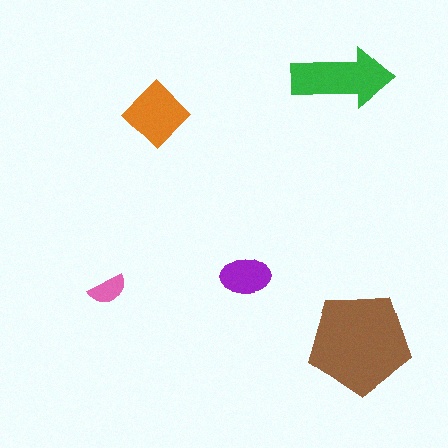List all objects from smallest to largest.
The pink semicircle, the purple ellipse, the orange diamond, the green arrow, the brown pentagon.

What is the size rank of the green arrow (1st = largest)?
2nd.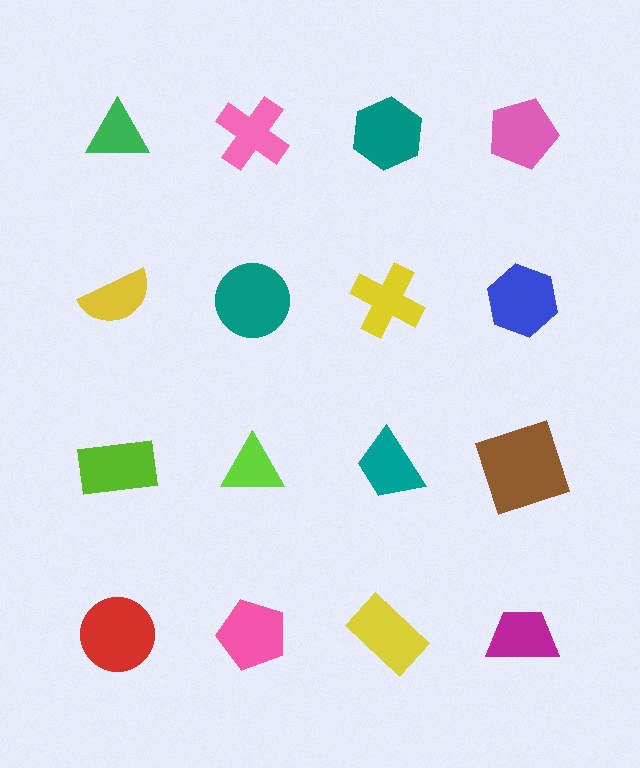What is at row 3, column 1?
A lime rectangle.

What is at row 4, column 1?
A red circle.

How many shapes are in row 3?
4 shapes.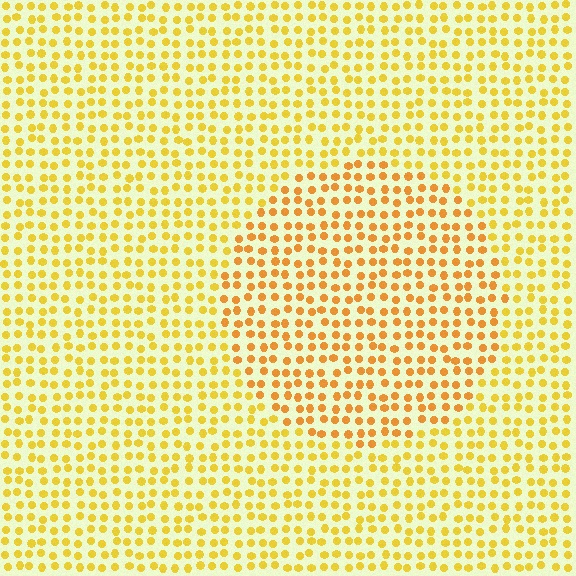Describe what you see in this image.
The image is filled with small yellow elements in a uniform arrangement. A circle-shaped region is visible where the elements are tinted to a slightly different hue, forming a subtle color boundary.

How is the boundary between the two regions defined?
The boundary is defined purely by a slight shift in hue (about 20 degrees). Spacing, size, and orientation are identical on both sides.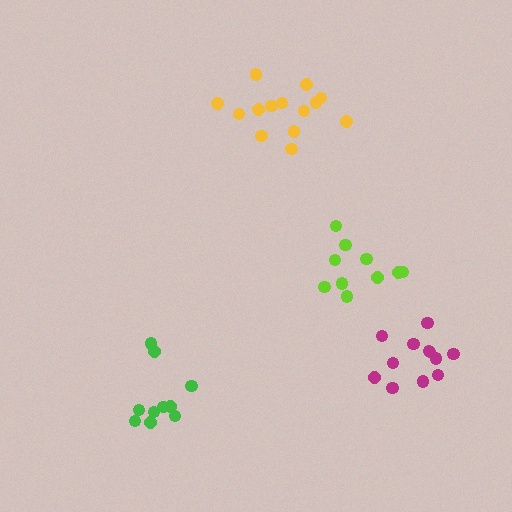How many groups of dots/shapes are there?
There are 4 groups.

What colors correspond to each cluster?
The clusters are colored: yellow, lime, magenta, green.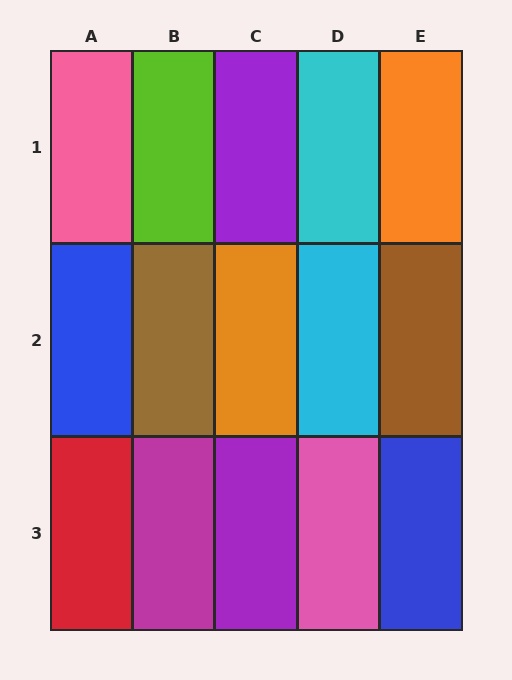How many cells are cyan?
2 cells are cyan.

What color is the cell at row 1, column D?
Cyan.